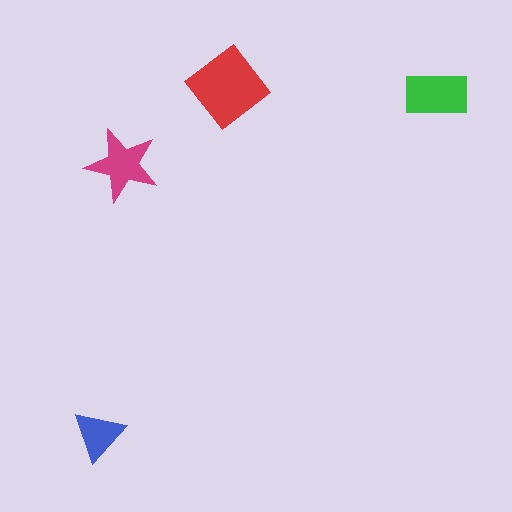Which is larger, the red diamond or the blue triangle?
The red diamond.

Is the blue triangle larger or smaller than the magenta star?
Smaller.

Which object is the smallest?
The blue triangle.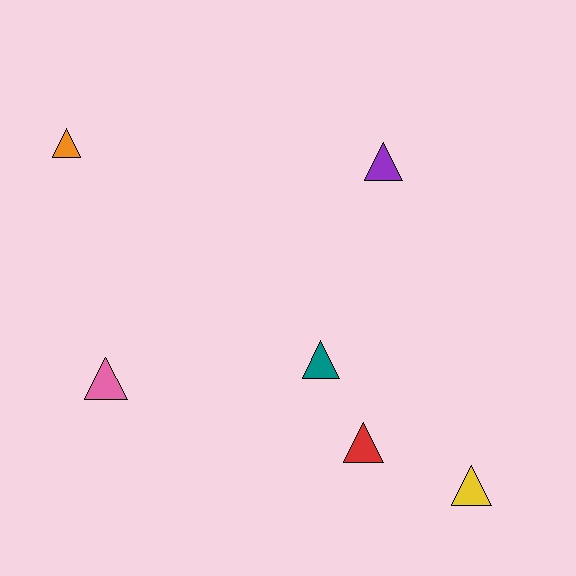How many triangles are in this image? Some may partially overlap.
There are 6 triangles.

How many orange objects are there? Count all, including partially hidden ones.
There is 1 orange object.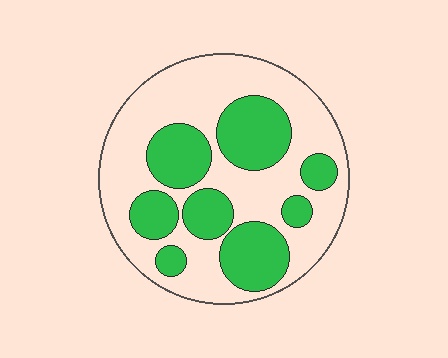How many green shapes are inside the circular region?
8.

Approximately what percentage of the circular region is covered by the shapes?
Approximately 40%.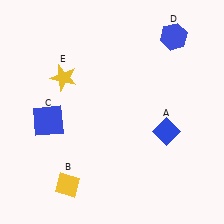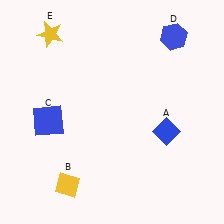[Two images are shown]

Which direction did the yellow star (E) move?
The yellow star (E) moved up.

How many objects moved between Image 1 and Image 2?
1 object moved between the two images.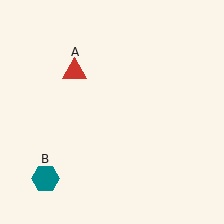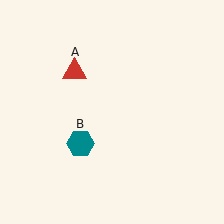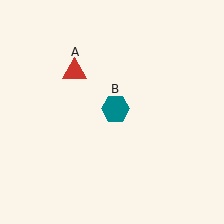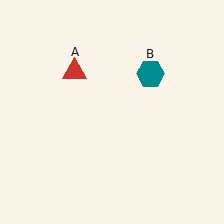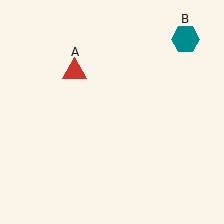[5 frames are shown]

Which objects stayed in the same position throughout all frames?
Red triangle (object A) remained stationary.